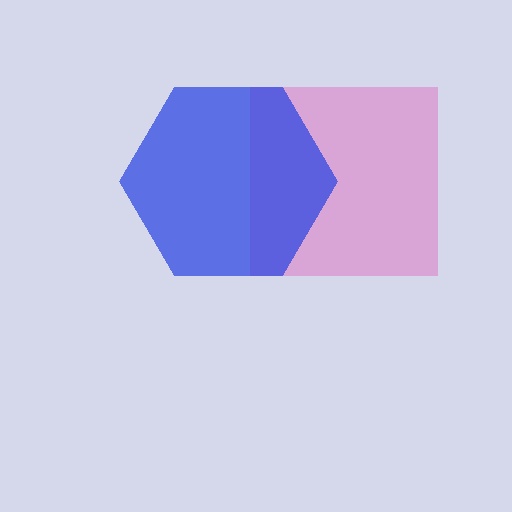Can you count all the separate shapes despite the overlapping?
Yes, there are 2 separate shapes.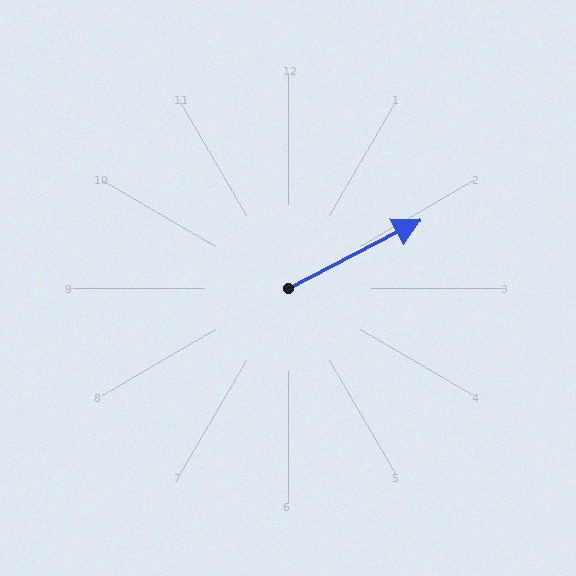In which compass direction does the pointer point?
Northeast.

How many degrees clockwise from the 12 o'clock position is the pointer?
Approximately 63 degrees.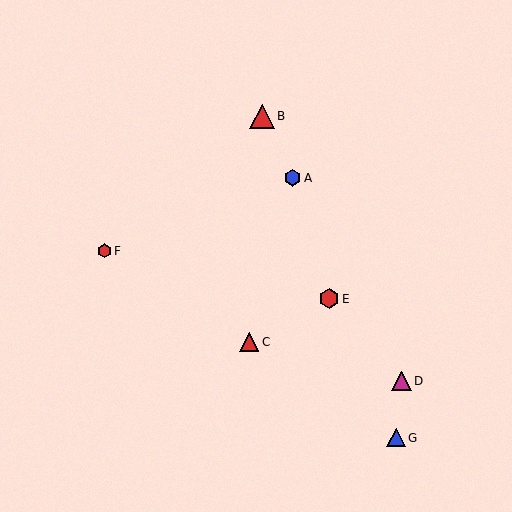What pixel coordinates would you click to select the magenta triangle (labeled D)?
Click at (401, 381) to select the magenta triangle D.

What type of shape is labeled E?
Shape E is a red hexagon.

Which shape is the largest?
The red triangle (labeled B) is the largest.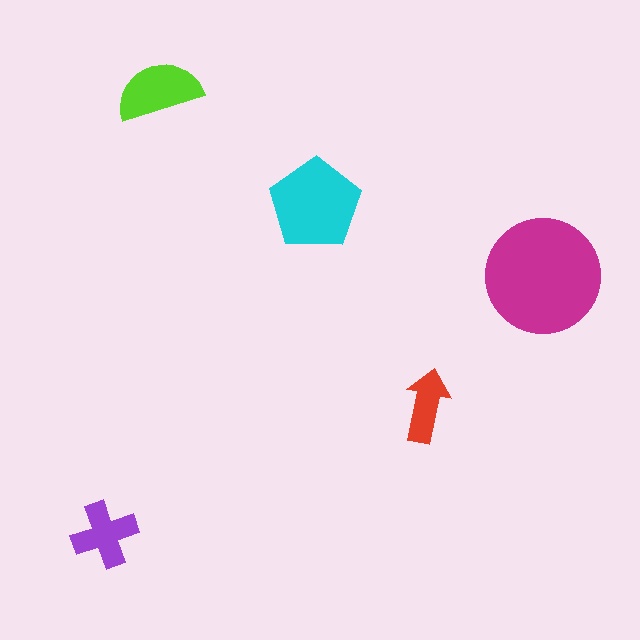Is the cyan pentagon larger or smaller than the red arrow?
Larger.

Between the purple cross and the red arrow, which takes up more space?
The purple cross.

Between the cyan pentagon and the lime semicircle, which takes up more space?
The cyan pentagon.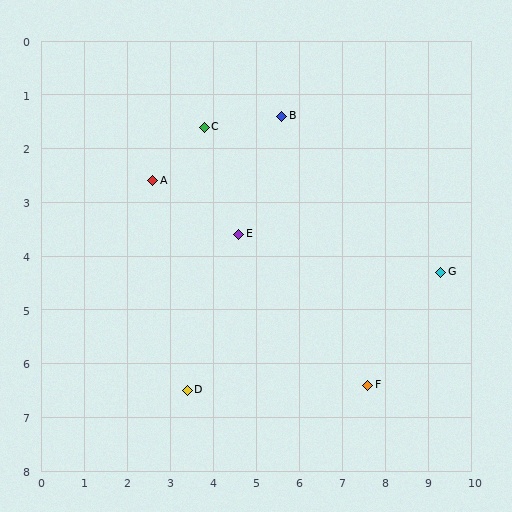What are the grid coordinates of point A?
Point A is at approximately (2.6, 2.6).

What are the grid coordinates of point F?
Point F is at approximately (7.6, 6.4).